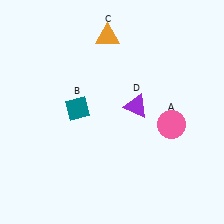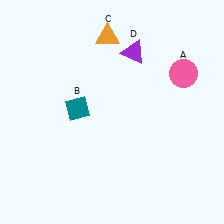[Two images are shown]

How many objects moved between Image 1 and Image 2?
2 objects moved between the two images.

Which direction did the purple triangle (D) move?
The purple triangle (D) moved up.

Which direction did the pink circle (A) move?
The pink circle (A) moved up.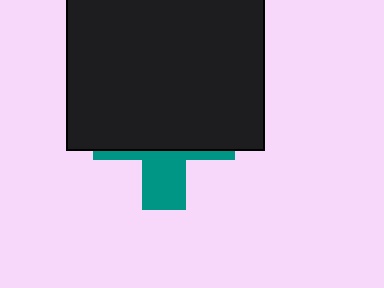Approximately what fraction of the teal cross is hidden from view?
Roughly 68% of the teal cross is hidden behind the black square.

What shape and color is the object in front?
The object in front is a black square.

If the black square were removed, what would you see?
You would see the complete teal cross.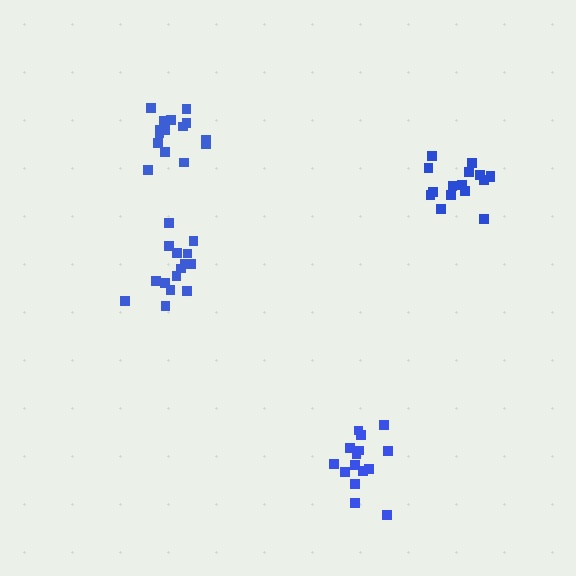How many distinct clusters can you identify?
There are 4 distinct clusters.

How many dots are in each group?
Group 1: 16 dots, Group 2: 15 dots, Group 3: 15 dots, Group 4: 16 dots (62 total).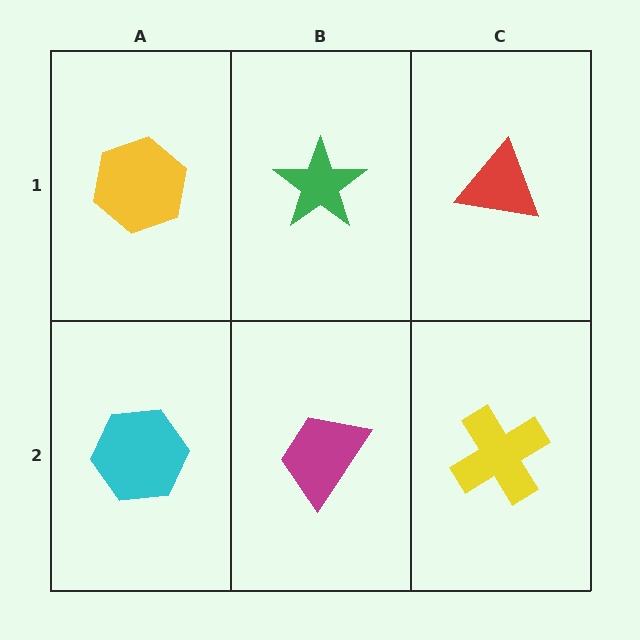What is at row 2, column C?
A yellow cross.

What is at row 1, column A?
A yellow hexagon.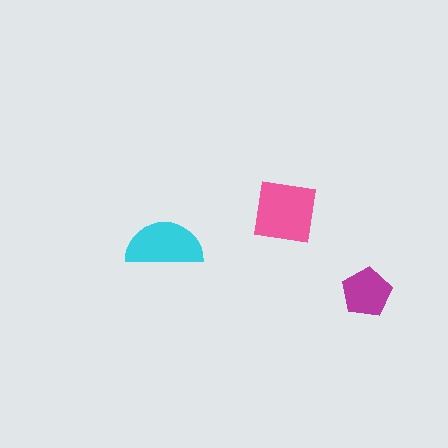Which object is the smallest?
The magenta pentagon.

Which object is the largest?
The pink square.